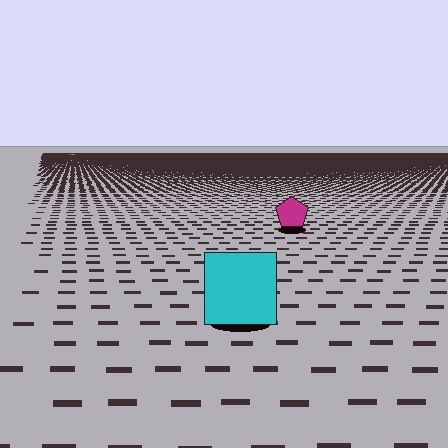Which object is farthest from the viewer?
The magenta pentagon is farthest from the viewer. It appears smaller and the ground texture around it is denser.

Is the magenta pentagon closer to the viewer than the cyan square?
No. The cyan square is closer — you can tell from the texture gradient: the ground texture is coarser near it.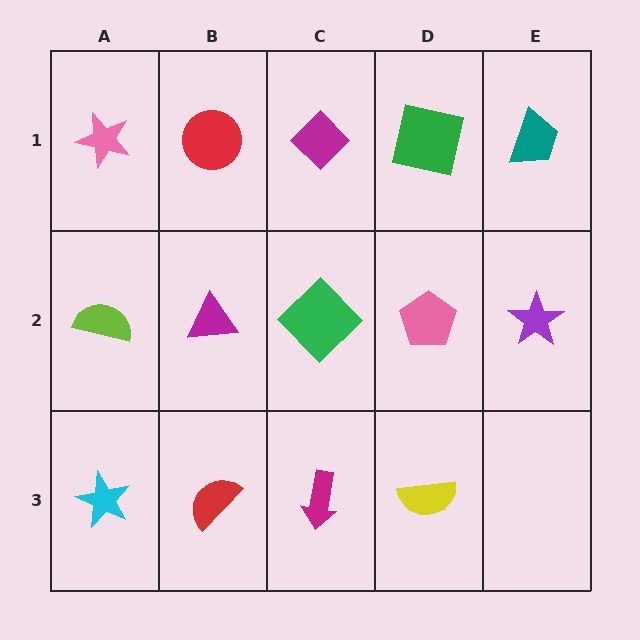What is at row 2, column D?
A pink pentagon.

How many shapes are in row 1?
5 shapes.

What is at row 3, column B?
A red semicircle.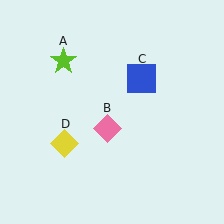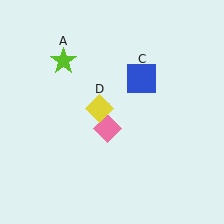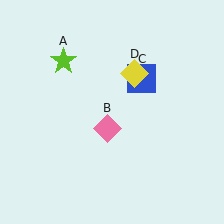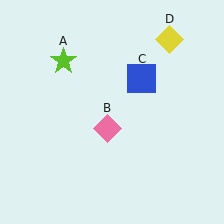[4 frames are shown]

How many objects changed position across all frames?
1 object changed position: yellow diamond (object D).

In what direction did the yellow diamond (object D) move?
The yellow diamond (object D) moved up and to the right.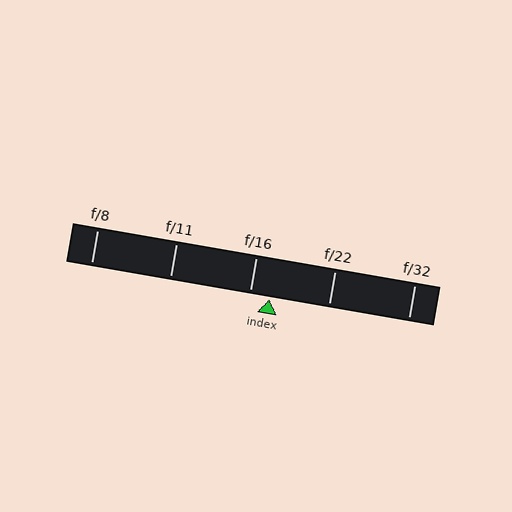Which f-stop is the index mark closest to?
The index mark is closest to f/16.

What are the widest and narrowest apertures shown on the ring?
The widest aperture shown is f/8 and the narrowest is f/32.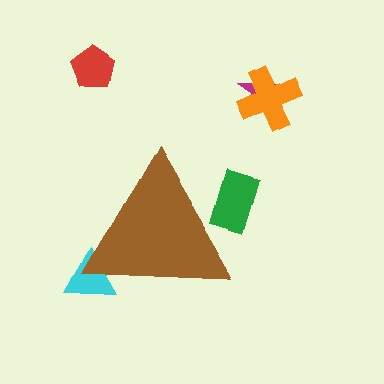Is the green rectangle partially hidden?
Yes, the green rectangle is partially hidden behind the brown triangle.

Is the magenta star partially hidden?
No, the magenta star is fully visible.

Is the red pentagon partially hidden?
No, the red pentagon is fully visible.